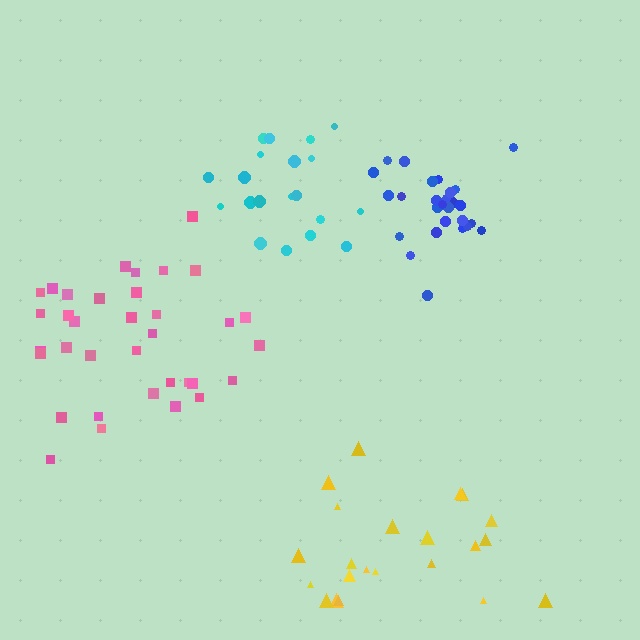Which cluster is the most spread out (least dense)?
Yellow.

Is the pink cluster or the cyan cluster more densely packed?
Cyan.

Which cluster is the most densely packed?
Blue.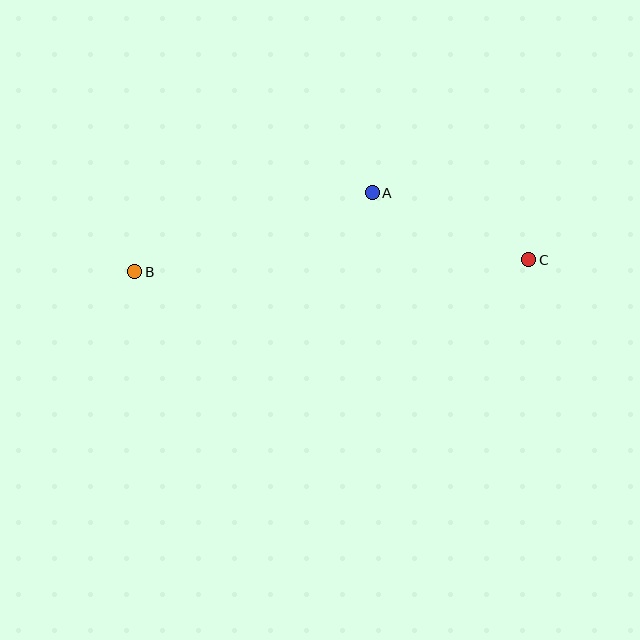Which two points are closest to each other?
Points A and C are closest to each other.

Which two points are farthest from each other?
Points B and C are farthest from each other.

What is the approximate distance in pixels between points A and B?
The distance between A and B is approximately 250 pixels.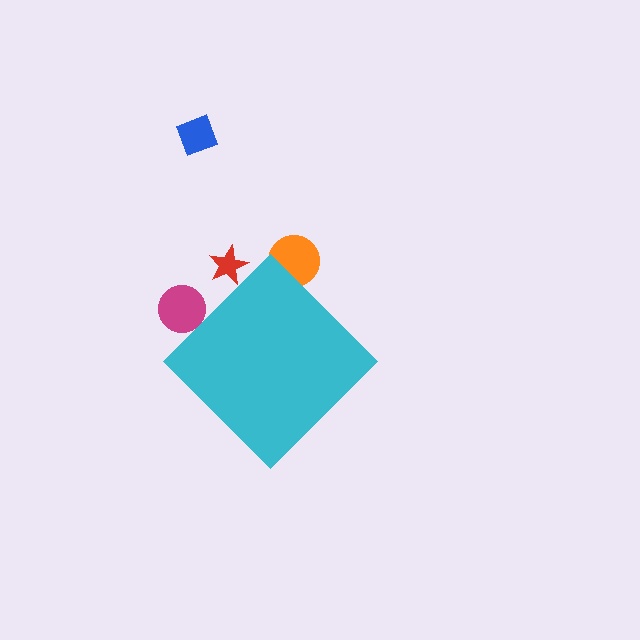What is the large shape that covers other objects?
A cyan diamond.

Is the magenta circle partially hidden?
Yes, the magenta circle is partially hidden behind the cyan diamond.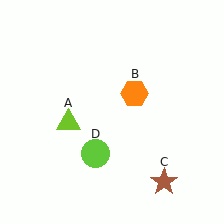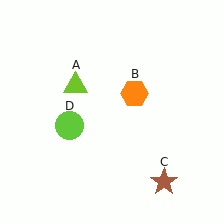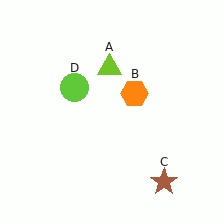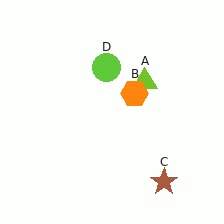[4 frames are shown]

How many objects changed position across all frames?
2 objects changed position: lime triangle (object A), lime circle (object D).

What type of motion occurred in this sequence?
The lime triangle (object A), lime circle (object D) rotated clockwise around the center of the scene.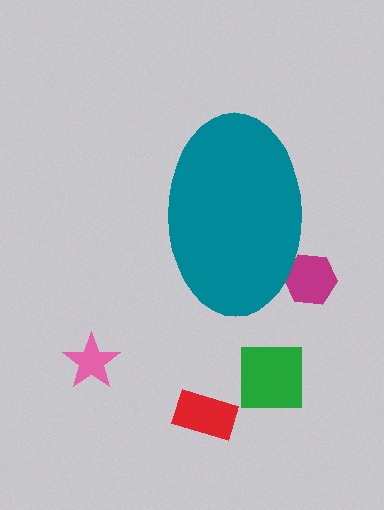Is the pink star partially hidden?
No, the pink star is fully visible.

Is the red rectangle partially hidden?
No, the red rectangle is fully visible.